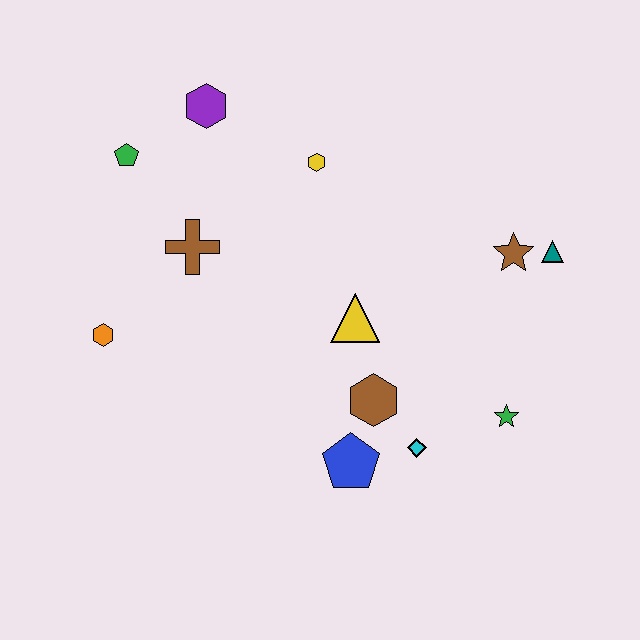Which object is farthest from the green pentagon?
The green star is farthest from the green pentagon.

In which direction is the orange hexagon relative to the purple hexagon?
The orange hexagon is below the purple hexagon.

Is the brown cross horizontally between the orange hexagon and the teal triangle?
Yes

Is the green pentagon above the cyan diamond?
Yes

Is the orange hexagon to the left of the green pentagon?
Yes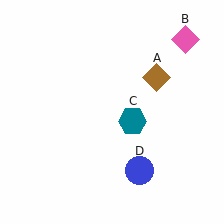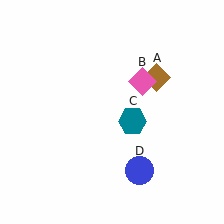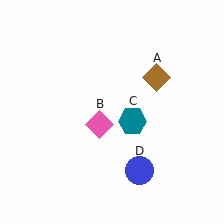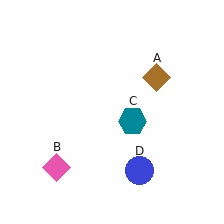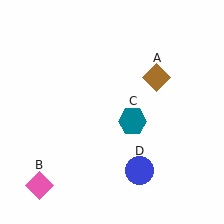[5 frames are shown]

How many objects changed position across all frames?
1 object changed position: pink diamond (object B).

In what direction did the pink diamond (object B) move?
The pink diamond (object B) moved down and to the left.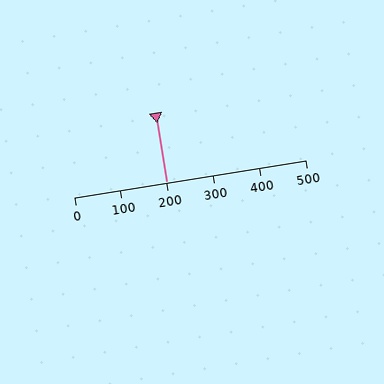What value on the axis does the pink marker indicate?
The marker indicates approximately 200.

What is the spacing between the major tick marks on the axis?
The major ticks are spaced 100 apart.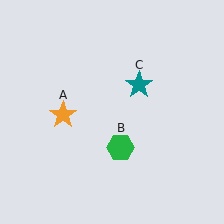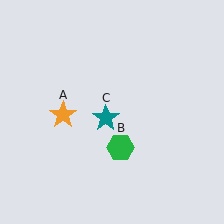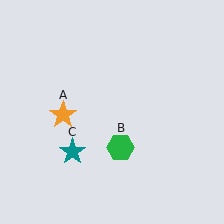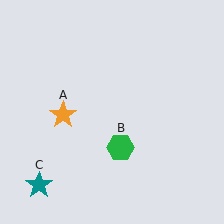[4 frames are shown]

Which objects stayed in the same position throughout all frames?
Orange star (object A) and green hexagon (object B) remained stationary.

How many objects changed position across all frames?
1 object changed position: teal star (object C).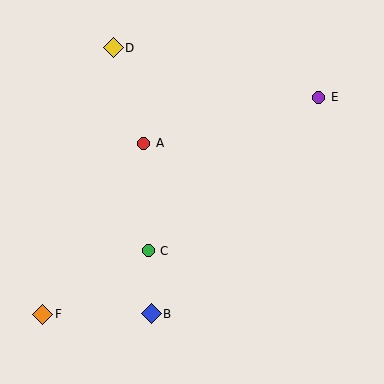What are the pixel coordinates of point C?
Point C is at (148, 251).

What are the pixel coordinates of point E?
Point E is at (319, 97).